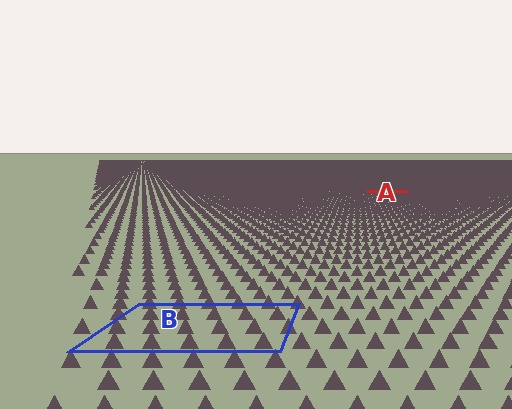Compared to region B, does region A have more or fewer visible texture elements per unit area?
Region A has more texture elements per unit area — they are packed more densely because it is farther away.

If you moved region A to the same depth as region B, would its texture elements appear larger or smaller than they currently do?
They would appear larger. At a closer depth, the same texture elements are projected at a bigger on-screen size.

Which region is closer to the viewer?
Region B is closer. The texture elements there are larger and more spread out.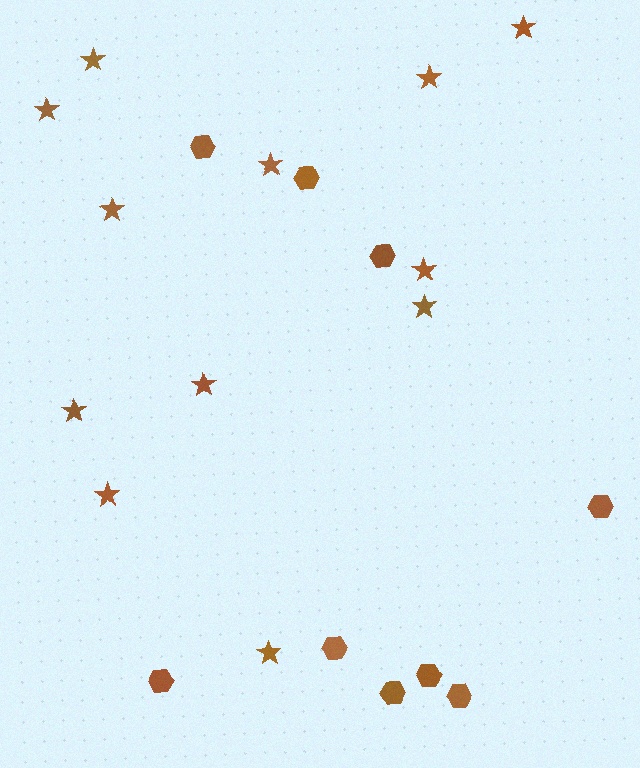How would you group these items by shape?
There are 2 groups: one group of stars (12) and one group of hexagons (9).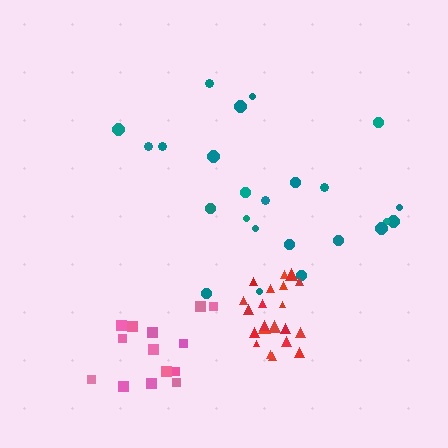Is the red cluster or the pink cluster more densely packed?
Red.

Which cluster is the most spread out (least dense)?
Teal.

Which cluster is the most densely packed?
Red.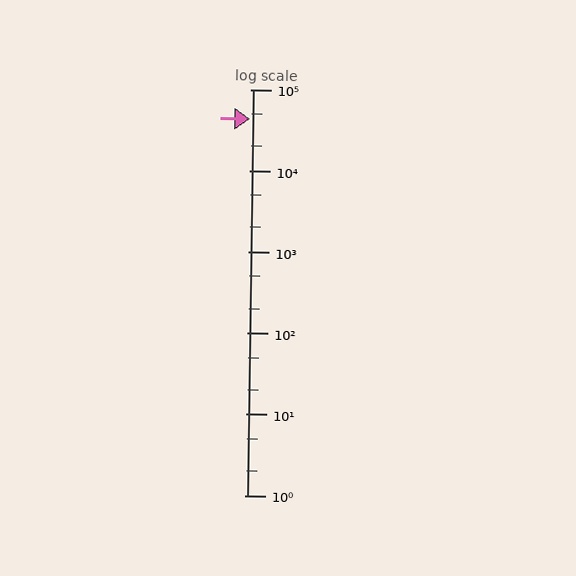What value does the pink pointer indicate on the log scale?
The pointer indicates approximately 43000.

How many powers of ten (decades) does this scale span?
The scale spans 5 decades, from 1 to 100000.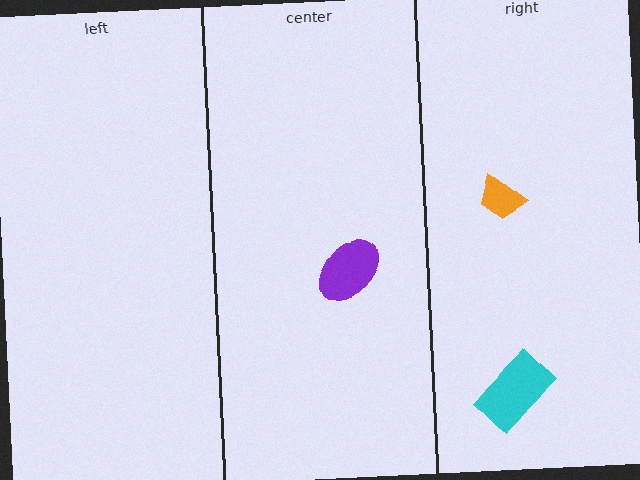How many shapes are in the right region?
2.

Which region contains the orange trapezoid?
The right region.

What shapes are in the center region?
The purple ellipse.